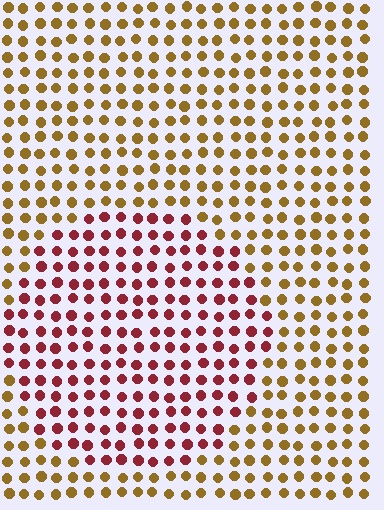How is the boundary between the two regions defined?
The boundary is defined purely by a slight shift in hue (about 51 degrees). Spacing, size, and orientation are identical on both sides.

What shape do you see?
I see a circle.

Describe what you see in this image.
The image is filled with small brown elements in a uniform arrangement. A circle-shaped region is visible where the elements are tinted to a slightly different hue, forming a subtle color boundary.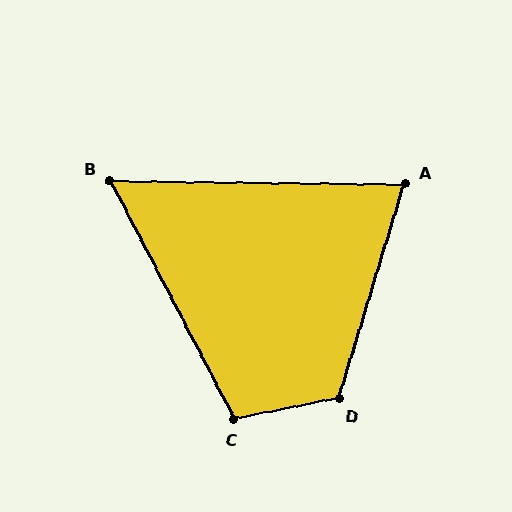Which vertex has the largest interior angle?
D, at approximately 118 degrees.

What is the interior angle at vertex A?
Approximately 74 degrees (acute).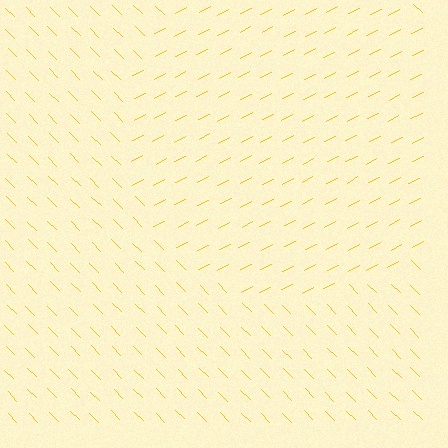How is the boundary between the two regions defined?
The boundary is defined purely by a change in line orientation (approximately 72 degrees difference). All lines are the same color and thickness.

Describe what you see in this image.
The image is filled with small yellow line segments. A circle region in the image has lines oriented differently from the surrounding lines, creating a visible texture boundary.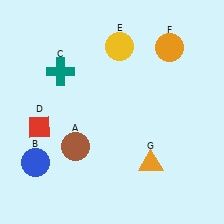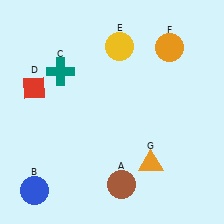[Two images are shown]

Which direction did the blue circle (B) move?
The blue circle (B) moved down.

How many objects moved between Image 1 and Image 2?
3 objects moved between the two images.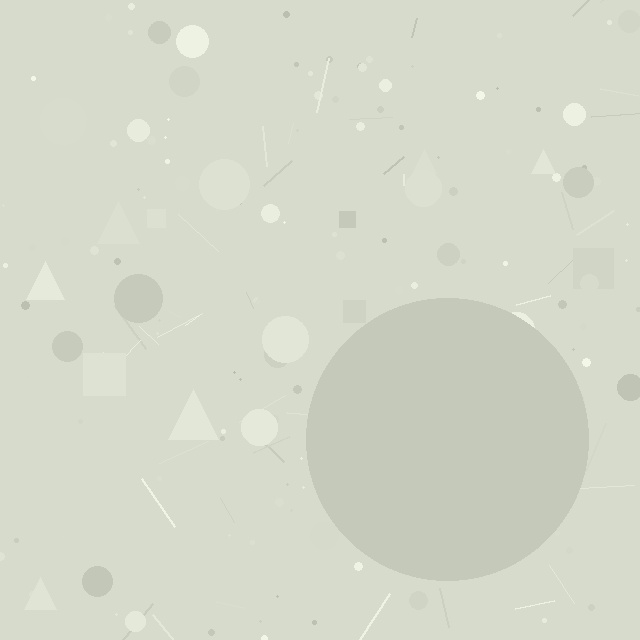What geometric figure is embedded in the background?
A circle is embedded in the background.